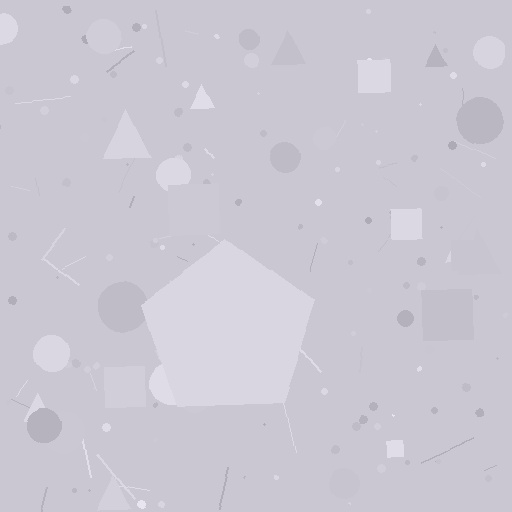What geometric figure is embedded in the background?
A pentagon is embedded in the background.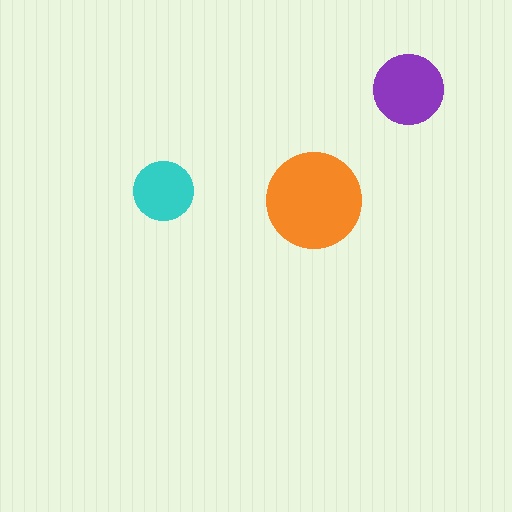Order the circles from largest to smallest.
the orange one, the purple one, the cyan one.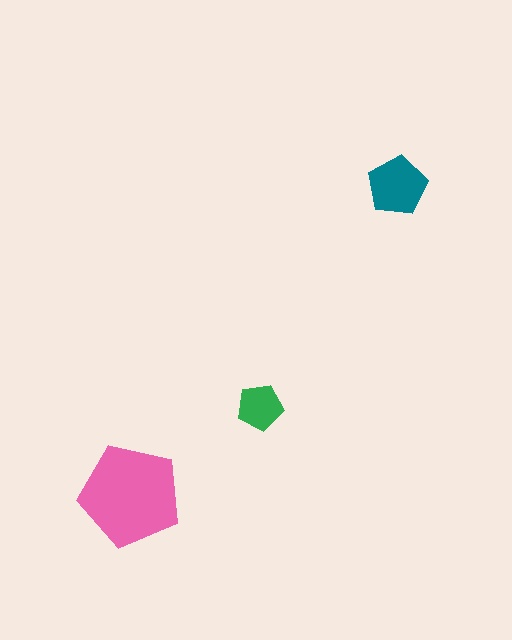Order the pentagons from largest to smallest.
the pink one, the teal one, the green one.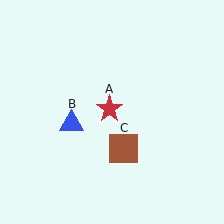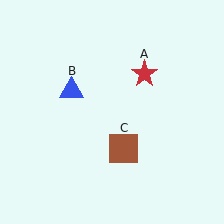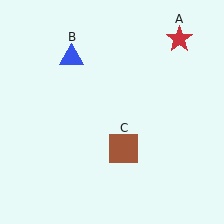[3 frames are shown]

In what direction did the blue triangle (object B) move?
The blue triangle (object B) moved up.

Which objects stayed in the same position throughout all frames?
Brown square (object C) remained stationary.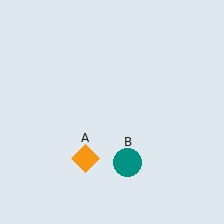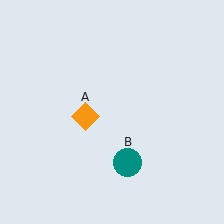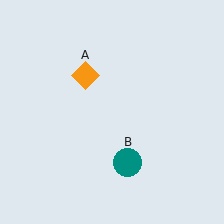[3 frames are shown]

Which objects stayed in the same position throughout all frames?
Teal circle (object B) remained stationary.